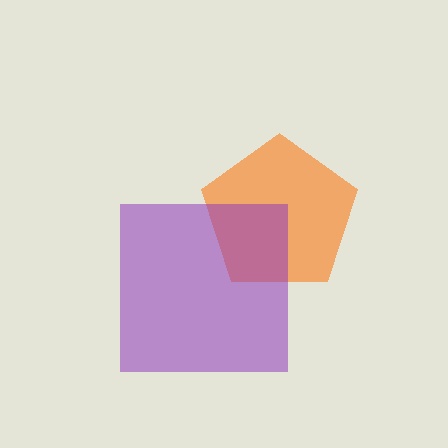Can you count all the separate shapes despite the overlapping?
Yes, there are 2 separate shapes.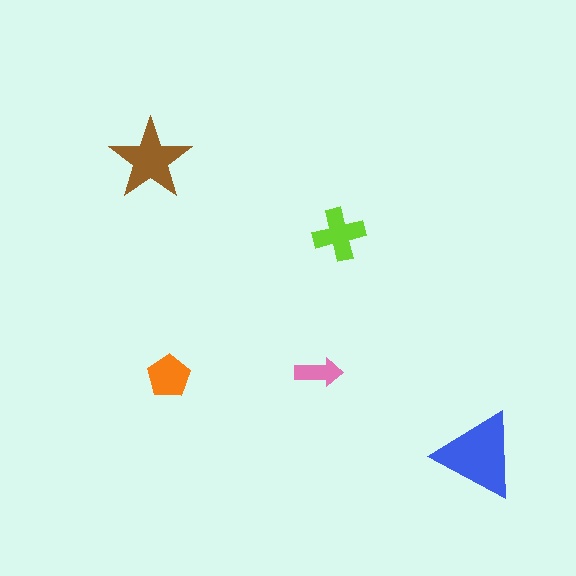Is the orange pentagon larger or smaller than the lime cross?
Smaller.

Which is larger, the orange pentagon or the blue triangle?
The blue triangle.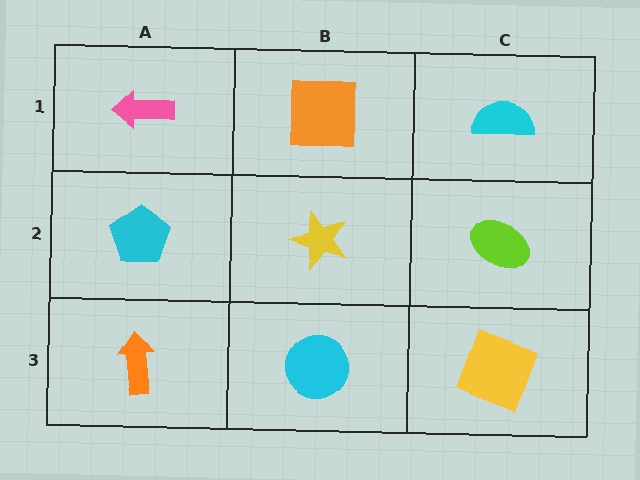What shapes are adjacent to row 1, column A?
A cyan pentagon (row 2, column A), an orange square (row 1, column B).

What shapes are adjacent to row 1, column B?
A yellow star (row 2, column B), a pink arrow (row 1, column A), a cyan semicircle (row 1, column C).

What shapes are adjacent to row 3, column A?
A cyan pentagon (row 2, column A), a cyan circle (row 3, column B).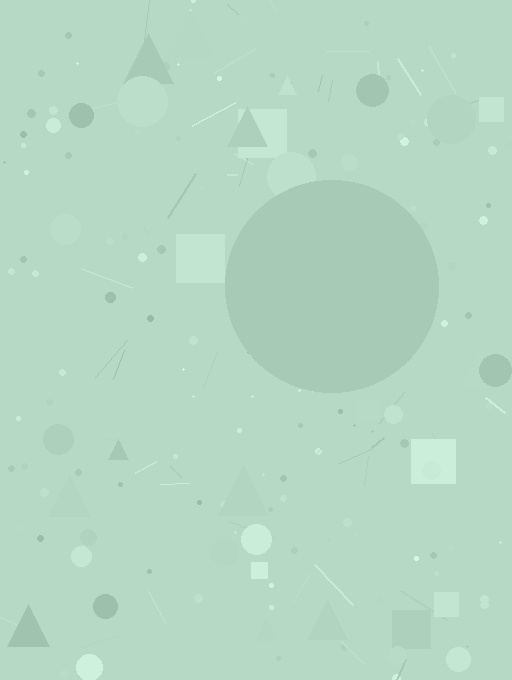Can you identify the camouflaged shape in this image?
The camouflaged shape is a circle.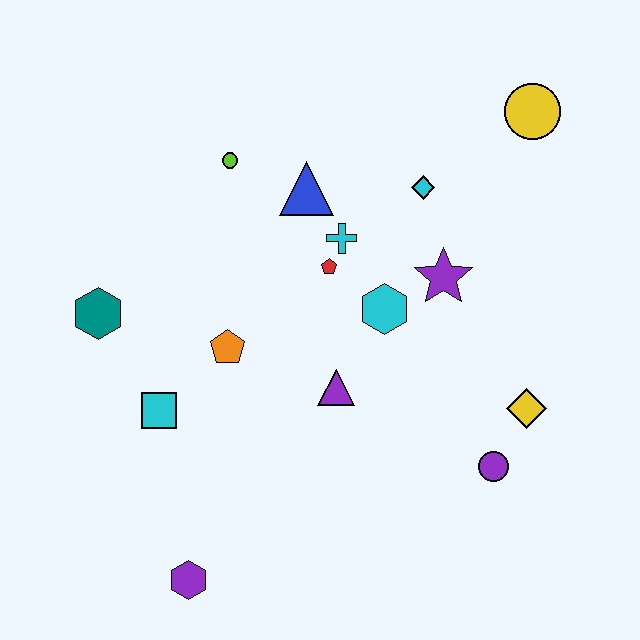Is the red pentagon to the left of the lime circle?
No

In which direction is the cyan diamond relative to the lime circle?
The cyan diamond is to the right of the lime circle.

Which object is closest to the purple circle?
The yellow diamond is closest to the purple circle.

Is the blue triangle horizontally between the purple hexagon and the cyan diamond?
Yes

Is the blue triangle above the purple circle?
Yes